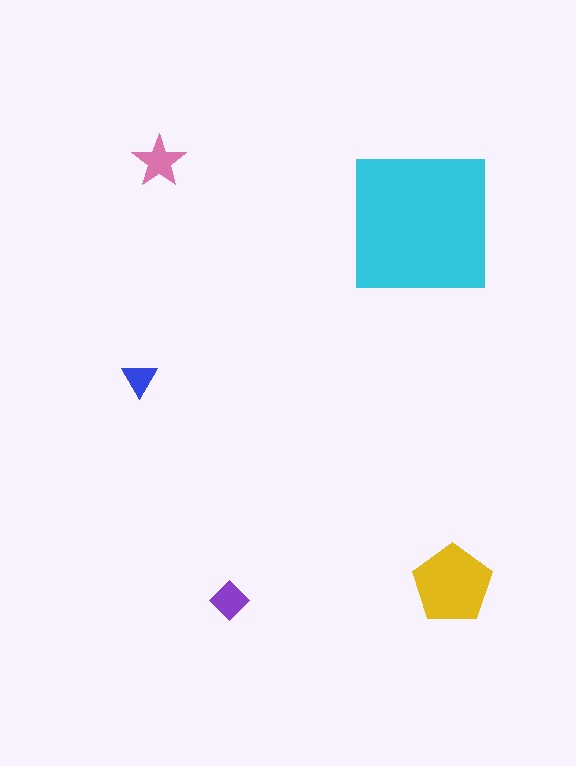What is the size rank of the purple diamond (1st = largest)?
4th.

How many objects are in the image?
There are 5 objects in the image.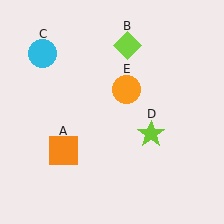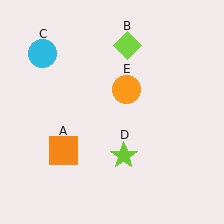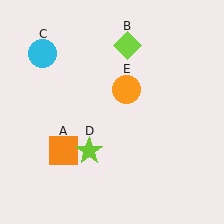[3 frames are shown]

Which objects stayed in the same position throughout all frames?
Orange square (object A) and lime diamond (object B) and cyan circle (object C) and orange circle (object E) remained stationary.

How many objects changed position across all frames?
1 object changed position: lime star (object D).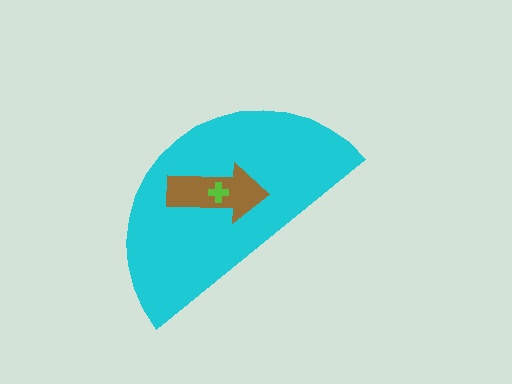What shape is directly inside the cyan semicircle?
The brown arrow.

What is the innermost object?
The lime cross.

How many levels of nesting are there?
3.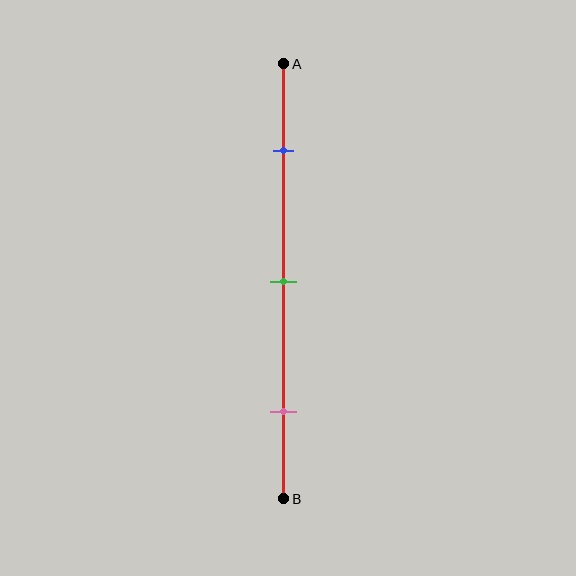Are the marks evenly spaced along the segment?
Yes, the marks are approximately evenly spaced.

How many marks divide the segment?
There are 3 marks dividing the segment.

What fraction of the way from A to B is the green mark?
The green mark is approximately 50% (0.5) of the way from A to B.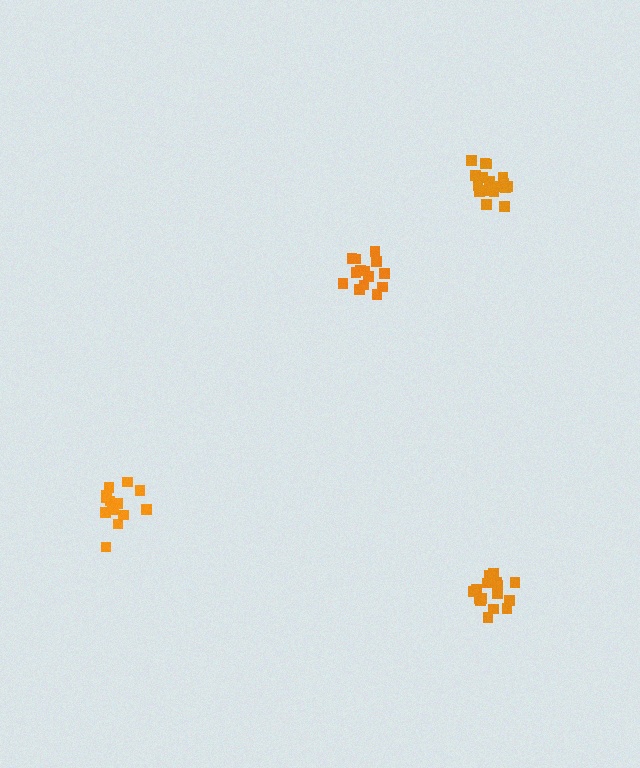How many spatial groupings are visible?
There are 4 spatial groupings.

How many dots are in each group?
Group 1: 14 dots, Group 2: 16 dots, Group 3: 18 dots, Group 4: 14 dots (62 total).